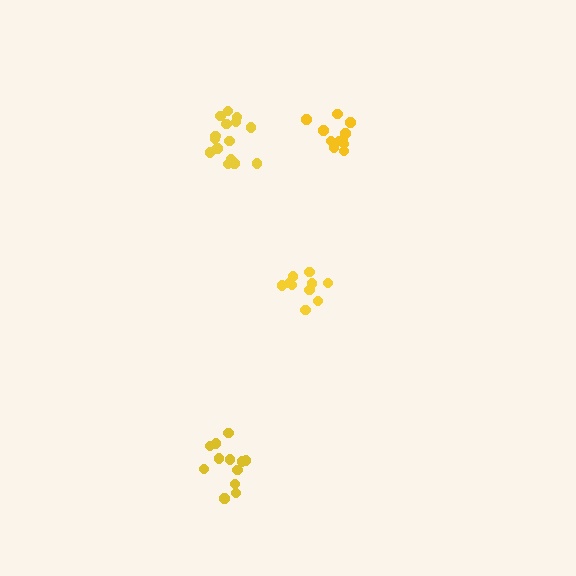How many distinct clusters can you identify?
There are 4 distinct clusters.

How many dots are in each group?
Group 1: 11 dots, Group 2: 10 dots, Group 3: 15 dots, Group 4: 12 dots (48 total).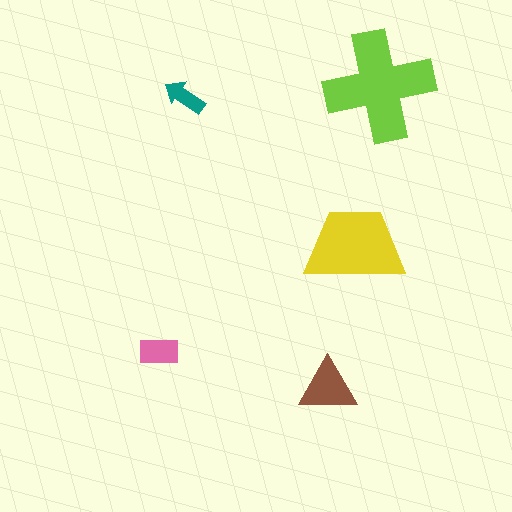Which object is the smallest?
The teal arrow.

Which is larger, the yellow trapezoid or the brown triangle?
The yellow trapezoid.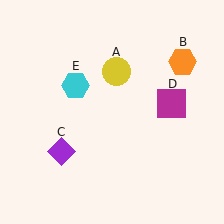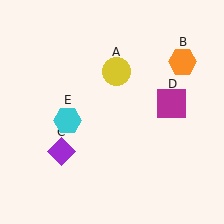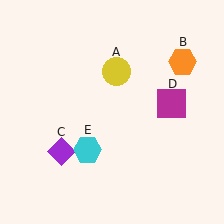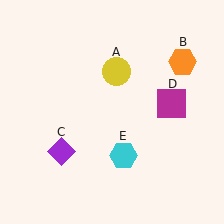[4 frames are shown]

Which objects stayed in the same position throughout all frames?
Yellow circle (object A) and orange hexagon (object B) and purple diamond (object C) and magenta square (object D) remained stationary.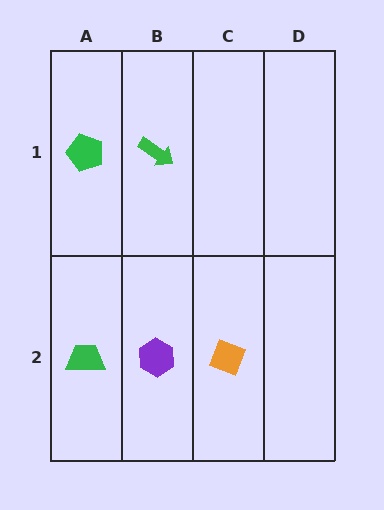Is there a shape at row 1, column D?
No, that cell is empty.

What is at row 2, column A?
A green trapezoid.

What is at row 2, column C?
An orange diamond.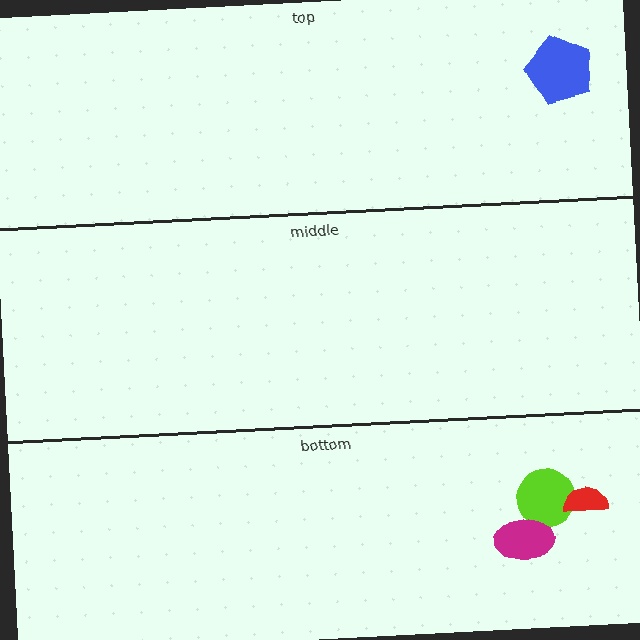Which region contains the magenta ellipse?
The bottom region.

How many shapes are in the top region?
1.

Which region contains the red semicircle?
The bottom region.